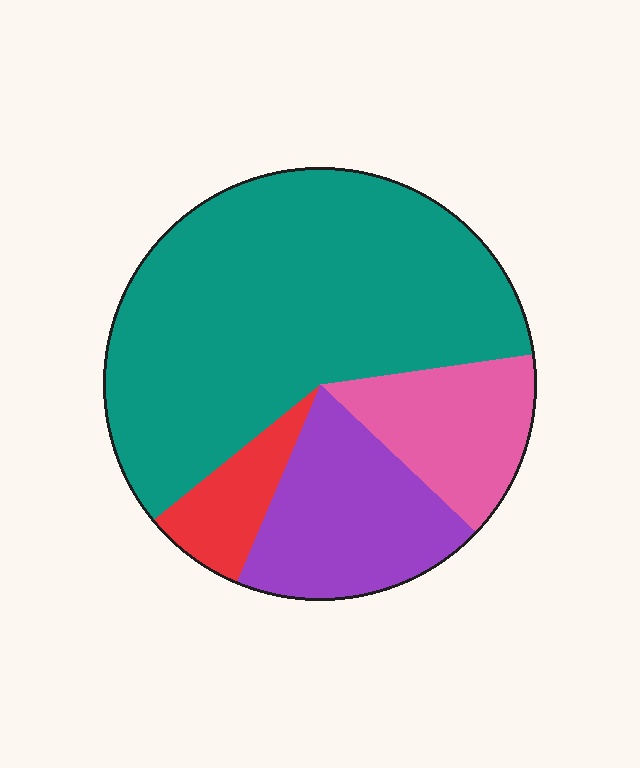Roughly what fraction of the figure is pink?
Pink takes up about one eighth (1/8) of the figure.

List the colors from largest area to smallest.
From largest to smallest: teal, purple, pink, red.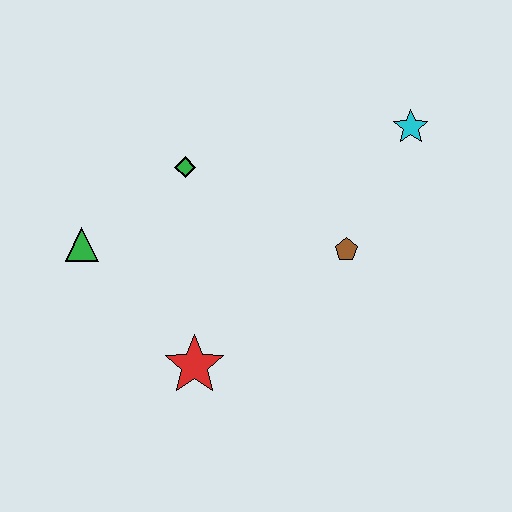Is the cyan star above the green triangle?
Yes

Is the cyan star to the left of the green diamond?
No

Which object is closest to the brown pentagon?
The cyan star is closest to the brown pentagon.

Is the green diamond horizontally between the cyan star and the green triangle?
Yes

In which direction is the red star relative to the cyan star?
The red star is below the cyan star.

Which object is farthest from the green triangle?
The cyan star is farthest from the green triangle.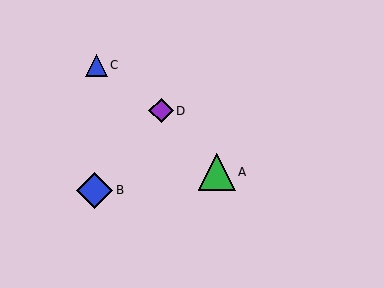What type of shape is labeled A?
Shape A is a green triangle.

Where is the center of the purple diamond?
The center of the purple diamond is at (161, 111).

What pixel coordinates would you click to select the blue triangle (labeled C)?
Click at (97, 65) to select the blue triangle C.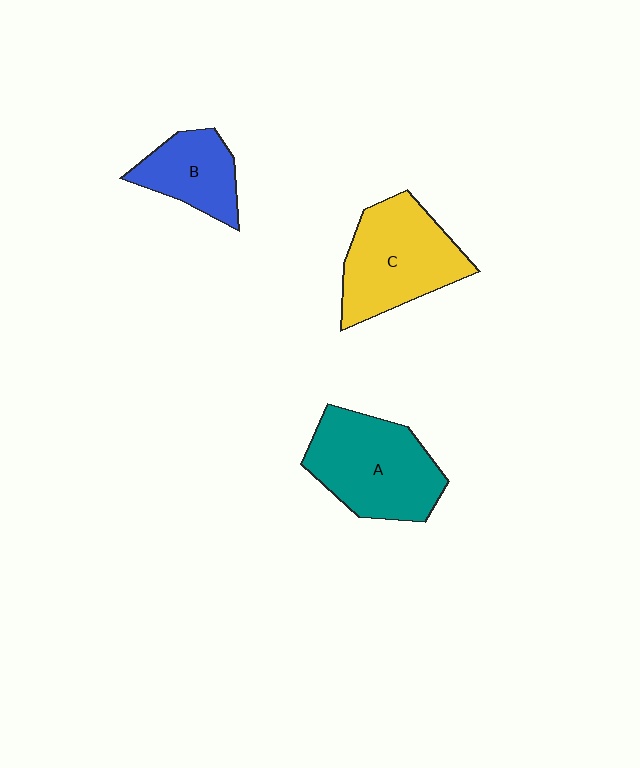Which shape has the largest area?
Shape A (teal).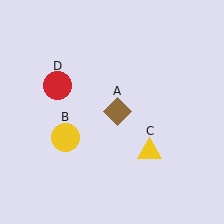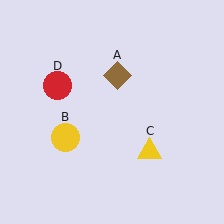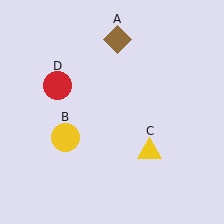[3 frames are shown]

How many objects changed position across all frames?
1 object changed position: brown diamond (object A).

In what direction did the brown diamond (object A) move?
The brown diamond (object A) moved up.